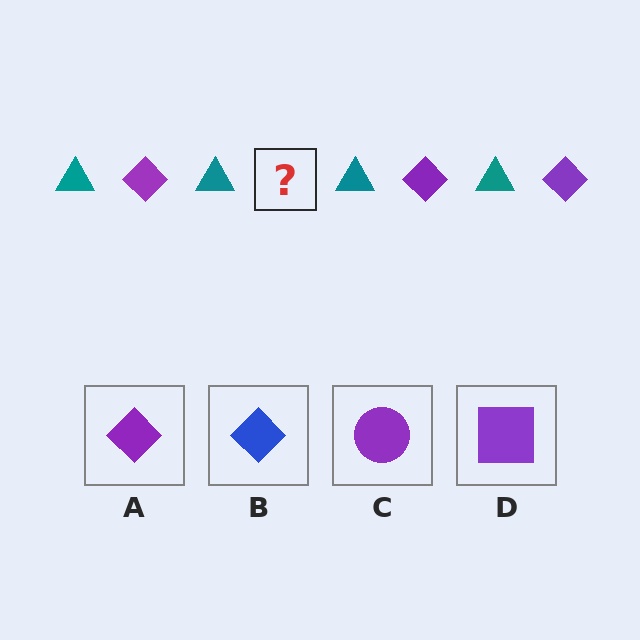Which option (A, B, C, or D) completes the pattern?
A.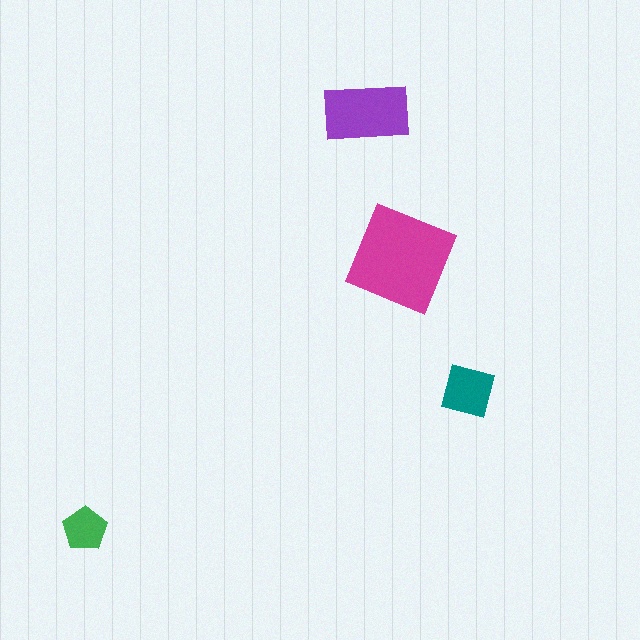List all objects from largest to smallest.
The magenta square, the purple rectangle, the teal diamond, the green pentagon.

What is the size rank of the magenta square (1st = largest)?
1st.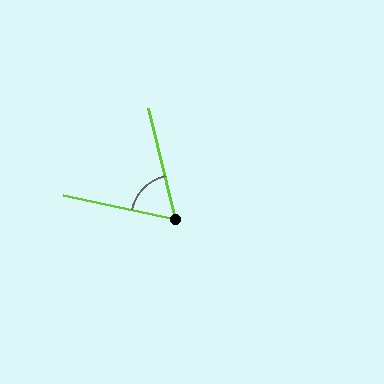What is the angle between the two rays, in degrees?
Approximately 65 degrees.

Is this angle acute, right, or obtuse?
It is acute.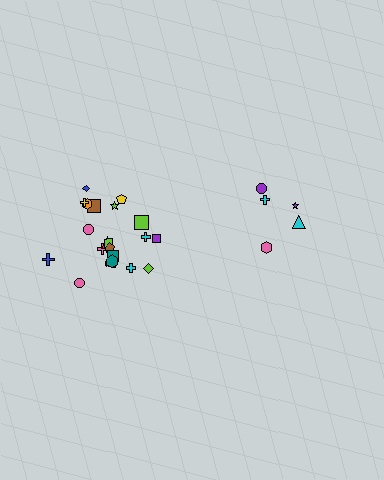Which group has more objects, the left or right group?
The left group.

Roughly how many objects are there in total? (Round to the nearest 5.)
Roughly 25 objects in total.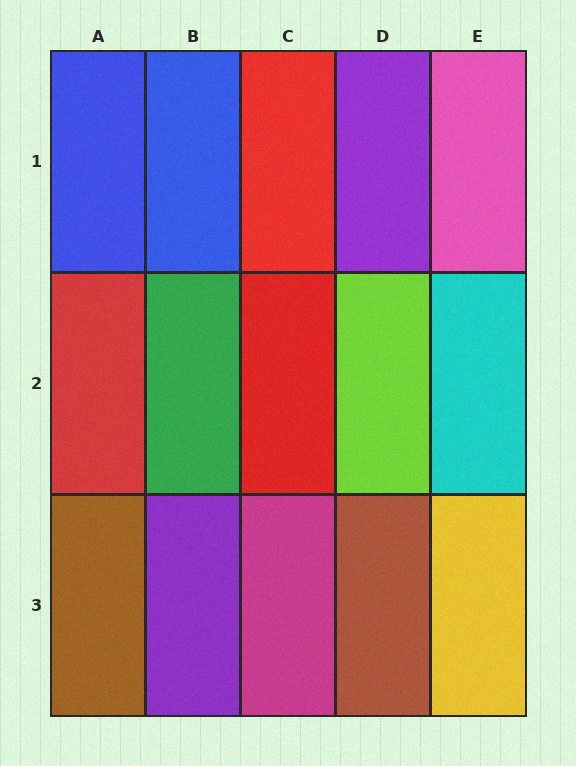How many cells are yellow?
1 cell is yellow.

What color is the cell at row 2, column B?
Green.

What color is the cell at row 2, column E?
Cyan.